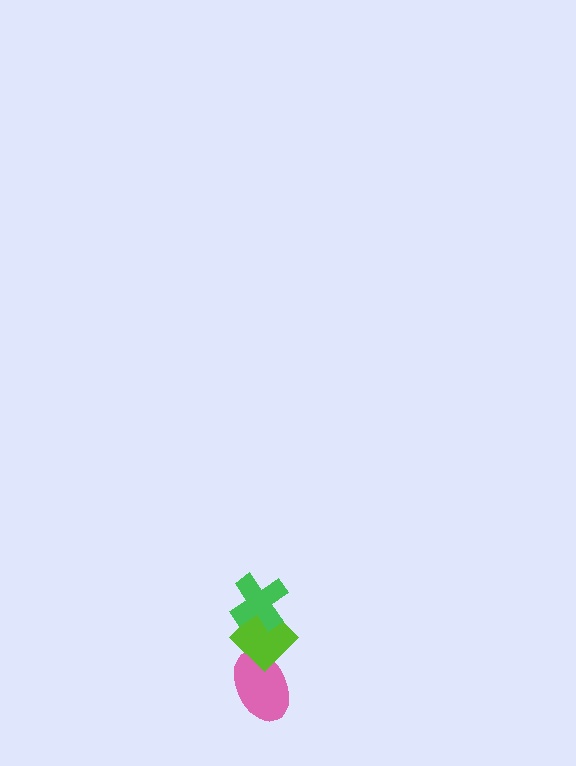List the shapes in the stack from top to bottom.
From top to bottom: the green cross, the lime diamond, the pink ellipse.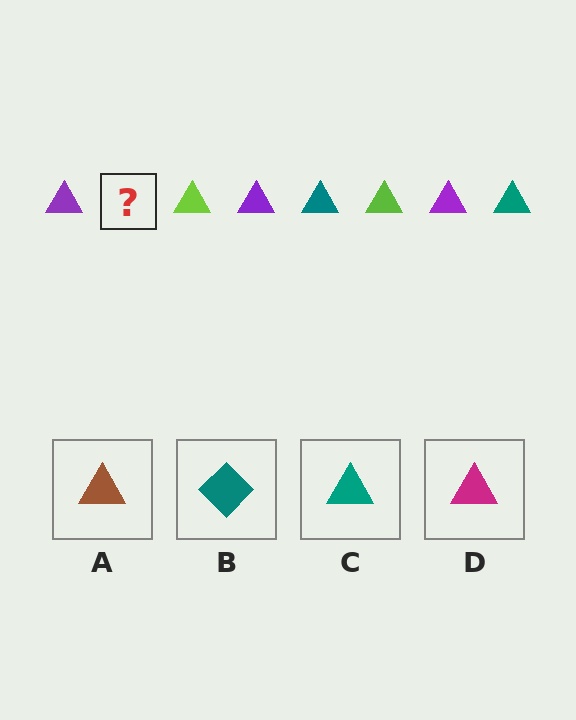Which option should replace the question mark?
Option C.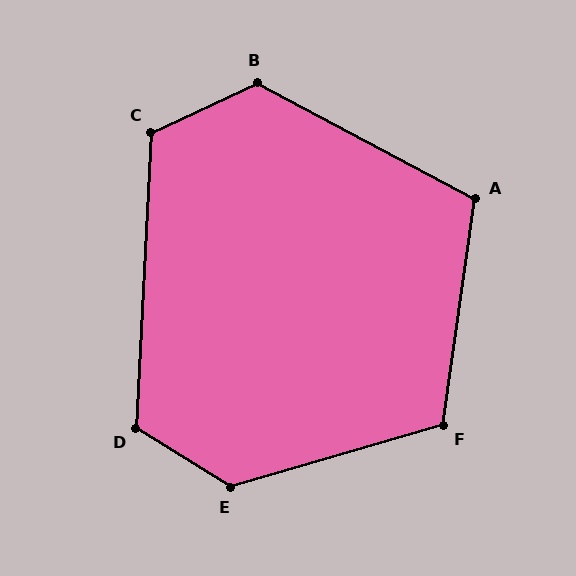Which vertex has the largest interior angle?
E, at approximately 132 degrees.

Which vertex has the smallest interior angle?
A, at approximately 110 degrees.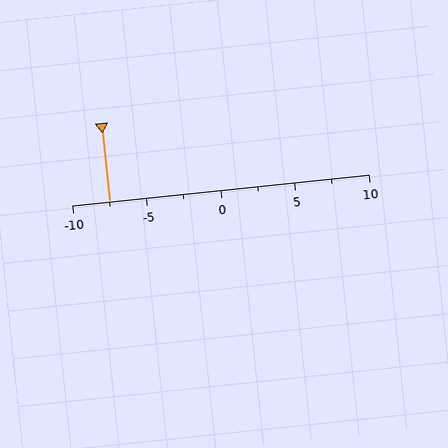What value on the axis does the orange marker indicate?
The marker indicates approximately -7.5.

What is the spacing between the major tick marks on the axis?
The major ticks are spaced 5 apart.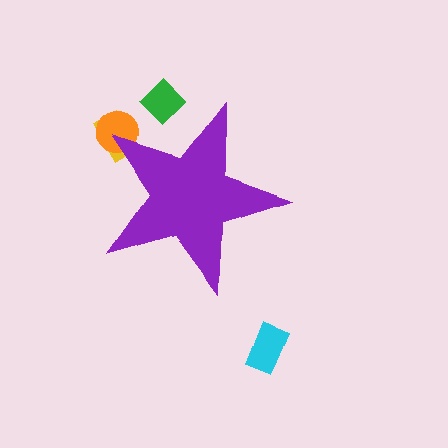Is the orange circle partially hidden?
Yes, the orange circle is partially hidden behind the purple star.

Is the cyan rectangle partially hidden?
No, the cyan rectangle is fully visible.